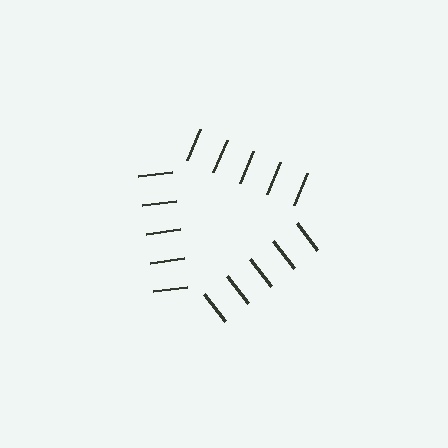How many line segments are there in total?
15 — 5 along each of the 3 edges.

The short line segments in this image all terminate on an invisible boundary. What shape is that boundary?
An illusory triangle — the line segments terminate on its edges but no continuous stroke is drawn.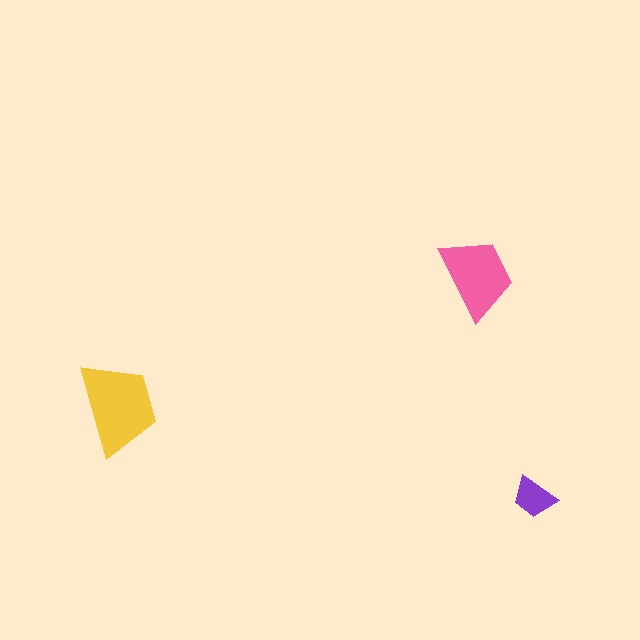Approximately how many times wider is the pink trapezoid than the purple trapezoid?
About 2 times wider.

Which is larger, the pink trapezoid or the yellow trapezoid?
The yellow one.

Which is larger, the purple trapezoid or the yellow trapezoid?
The yellow one.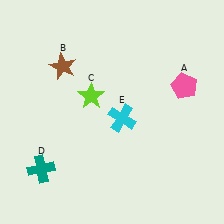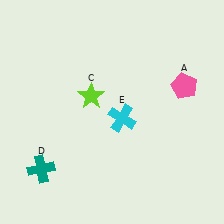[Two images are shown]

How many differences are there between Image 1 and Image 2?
There is 1 difference between the two images.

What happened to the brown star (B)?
The brown star (B) was removed in Image 2. It was in the top-left area of Image 1.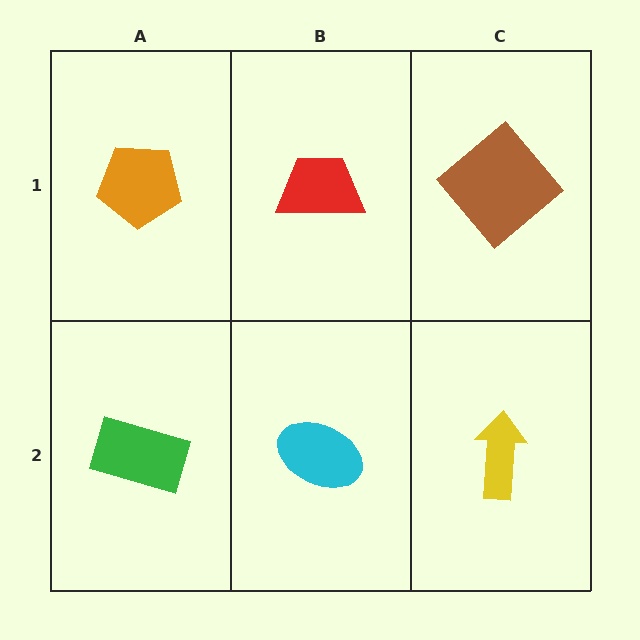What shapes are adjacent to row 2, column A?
An orange pentagon (row 1, column A), a cyan ellipse (row 2, column B).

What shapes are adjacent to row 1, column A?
A green rectangle (row 2, column A), a red trapezoid (row 1, column B).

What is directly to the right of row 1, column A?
A red trapezoid.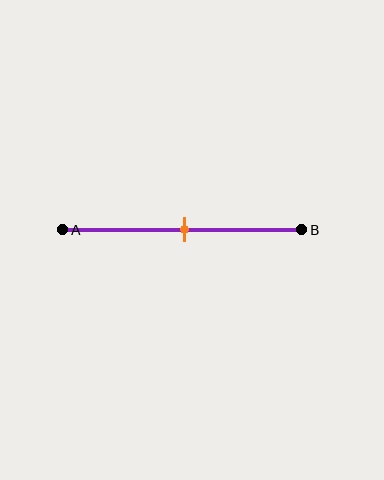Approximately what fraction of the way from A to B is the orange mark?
The orange mark is approximately 50% of the way from A to B.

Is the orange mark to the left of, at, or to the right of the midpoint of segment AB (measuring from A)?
The orange mark is approximately at the midpoint of segment AB.